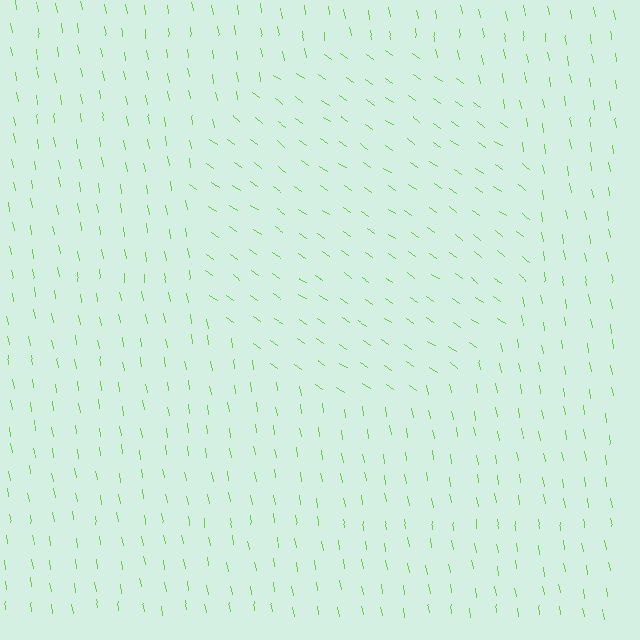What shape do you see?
I see a circle.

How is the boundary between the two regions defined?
The boundary is defined purely by a change in line orientation (approximately 45 degrees difference). All lines are the same color and thickness.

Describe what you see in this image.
The image is filled with small lime line segments. A circle region in the image has lines oriented differently from the surrounding lines, creating a visible texture boundary.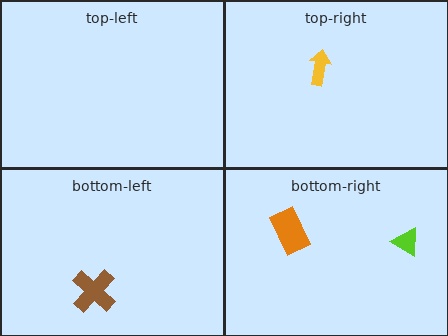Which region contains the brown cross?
The bottom-left region.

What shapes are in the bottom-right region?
The orange rectangle, the lime triangle.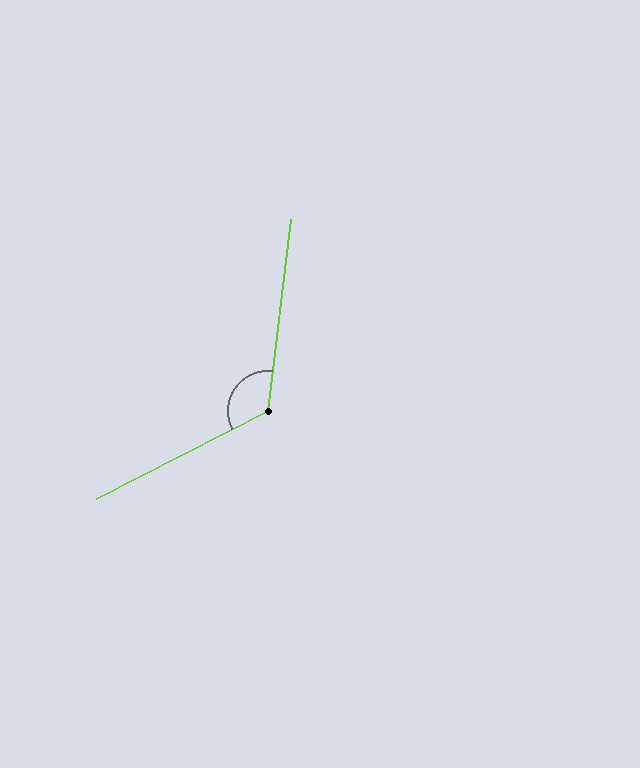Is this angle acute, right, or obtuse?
It is obtuse.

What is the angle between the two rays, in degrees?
Approximately 124 degrees.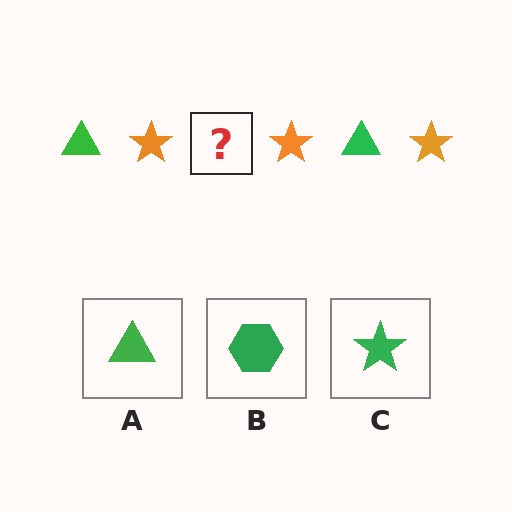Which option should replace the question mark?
Option A.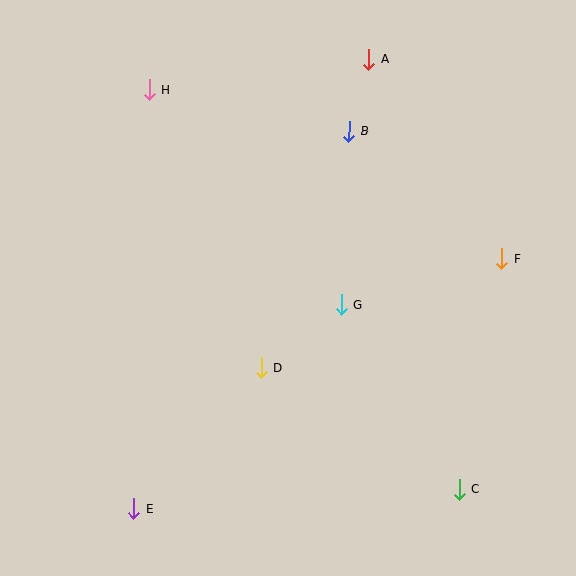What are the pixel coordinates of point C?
Point C is at (459, 489).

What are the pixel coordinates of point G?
Point G is at (341, 304).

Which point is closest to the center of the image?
Point G at (341, 304) is closest to the center.